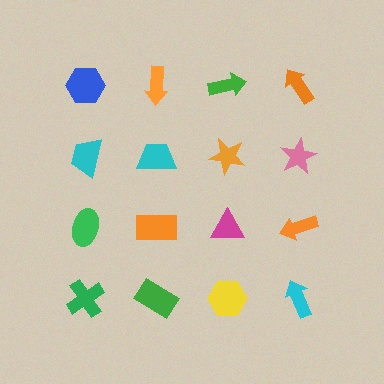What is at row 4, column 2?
A green rectangle.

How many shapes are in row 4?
4 shapes.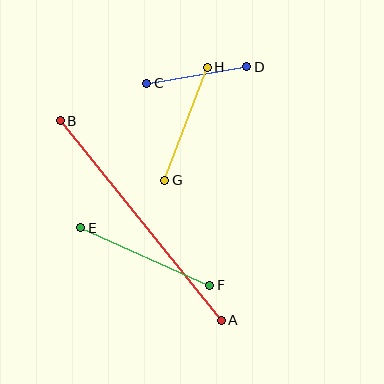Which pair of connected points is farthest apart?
Points A and B are farthest apart.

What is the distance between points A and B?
The distance is approximately 257 pixels.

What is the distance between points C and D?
The distance is approximately 101 pixels.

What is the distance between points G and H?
The distance is approximately 120 pixels.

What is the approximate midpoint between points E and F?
The midpoint is at approximately (145, 256) pixels.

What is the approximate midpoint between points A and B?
The midpoint is at approximately (141, 221) pixels.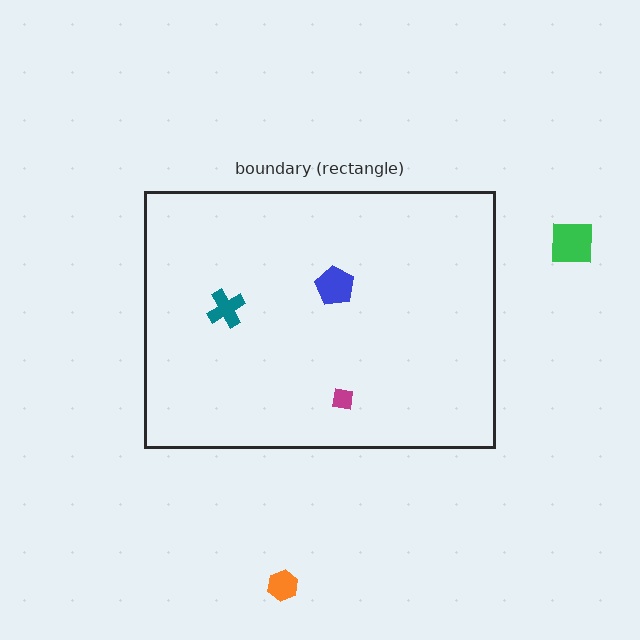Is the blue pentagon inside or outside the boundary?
Inside.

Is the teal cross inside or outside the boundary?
Inside.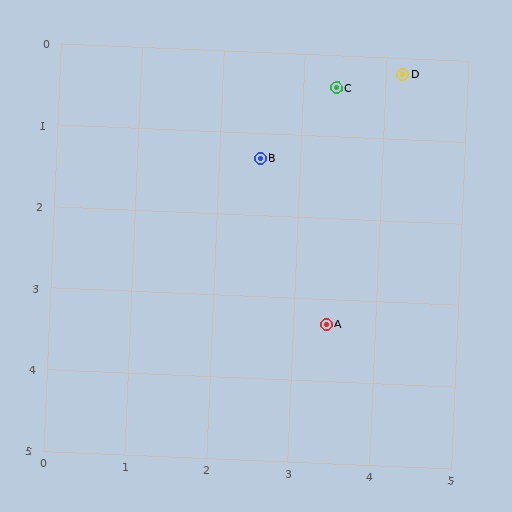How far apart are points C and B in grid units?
Points C and B are about 1.3 grid units apart.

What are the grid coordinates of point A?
Point A is at approximately (3.4, 3.3).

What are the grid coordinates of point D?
Point D is at approximately (4.2, 0.2).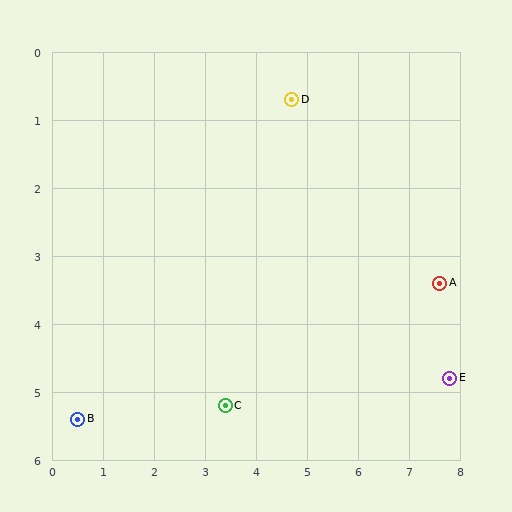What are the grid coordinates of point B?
Point B is at approximately (0.5, 5.4).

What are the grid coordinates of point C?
Point C is at approximately (3.4, 5.2).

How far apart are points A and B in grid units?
Points A and B are about 7.4 grid units apart.